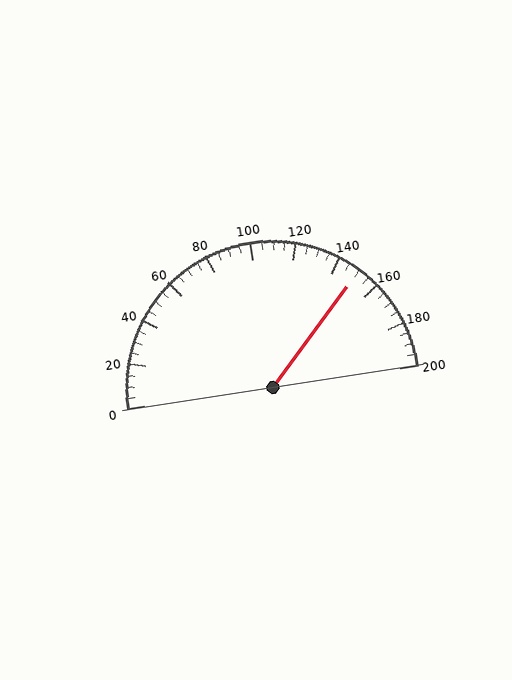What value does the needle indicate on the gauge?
The needle indicates approximately 150.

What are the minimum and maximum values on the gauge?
The gauge ranges from 0 to 200.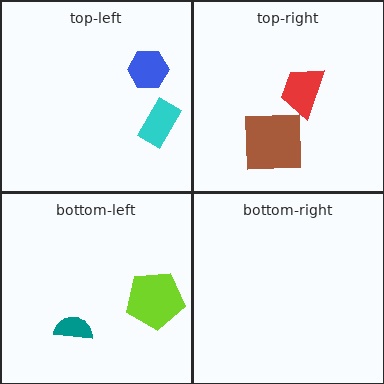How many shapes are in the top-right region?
2.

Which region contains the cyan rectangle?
The top-left region.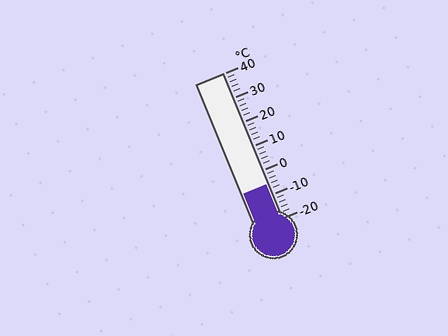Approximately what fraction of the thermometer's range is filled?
The thermometer is filled to approximately 25% of its range.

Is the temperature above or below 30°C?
The temperature is below 30°C.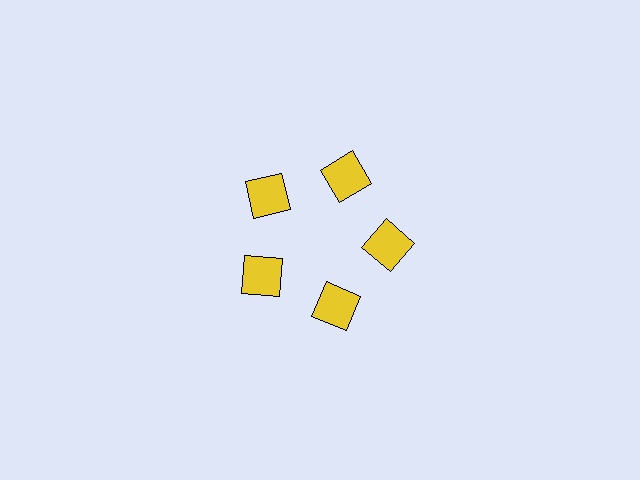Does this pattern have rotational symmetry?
Yes, this pattern has 5-fold rotational symmetry. It looks the same after rotating 72 degrees around the center.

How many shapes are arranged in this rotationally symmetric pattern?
There are 5 shapes, arranged in 5 groups of 1.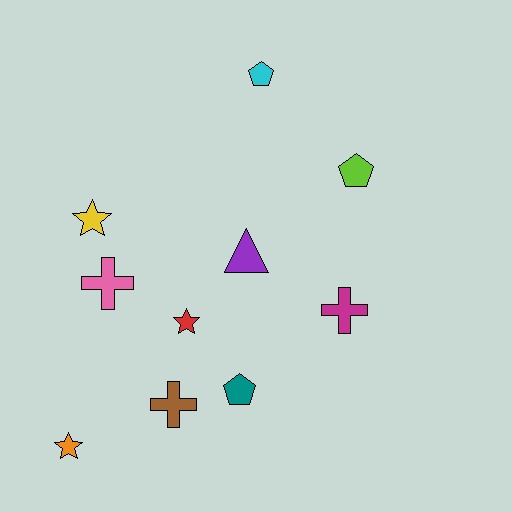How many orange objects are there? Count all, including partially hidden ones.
There is 1 orange object.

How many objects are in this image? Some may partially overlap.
There are 10 objects.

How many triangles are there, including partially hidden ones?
There is 1 triangle.